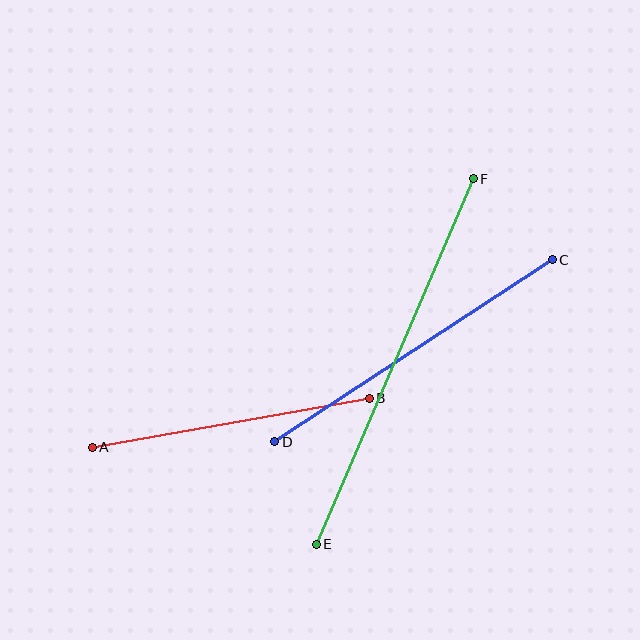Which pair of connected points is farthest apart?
Points E and F are farthest apart.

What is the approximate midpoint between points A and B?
The midpoint is at approximately (231, 423) pixels.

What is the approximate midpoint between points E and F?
The midpoint is at approximately (395, 362) pixels.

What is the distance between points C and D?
The distance is approximately 332 pixels.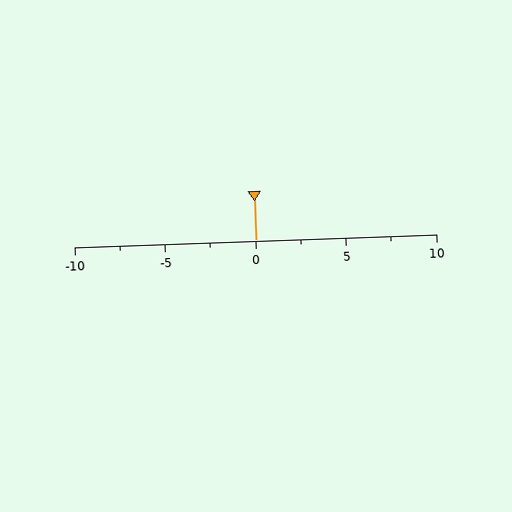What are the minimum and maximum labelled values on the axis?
The axis runs from -10 to 10.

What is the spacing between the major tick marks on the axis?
The major ticks are spaced 5 apart.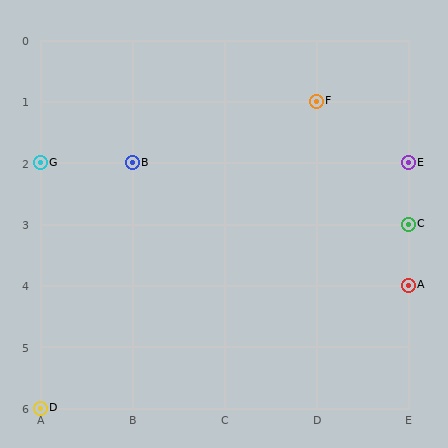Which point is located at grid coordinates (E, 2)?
Point E is at (E, 2).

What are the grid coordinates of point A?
Point A is at grid coordinates (E, 4).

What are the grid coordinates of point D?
Point D is at grid coordinates (A, 6).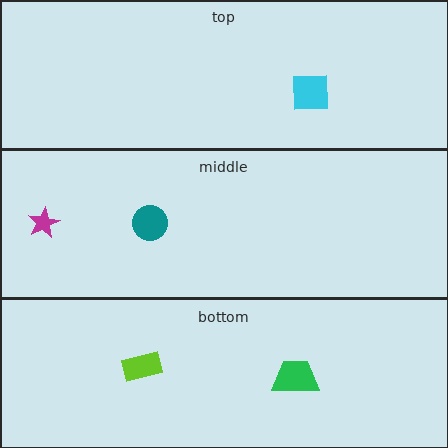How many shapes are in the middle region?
2.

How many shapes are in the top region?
1.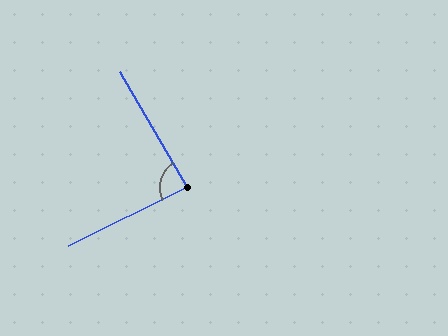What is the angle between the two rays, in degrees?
Approximately 86 degrees.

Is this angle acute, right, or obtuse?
It is approximately a right angle.